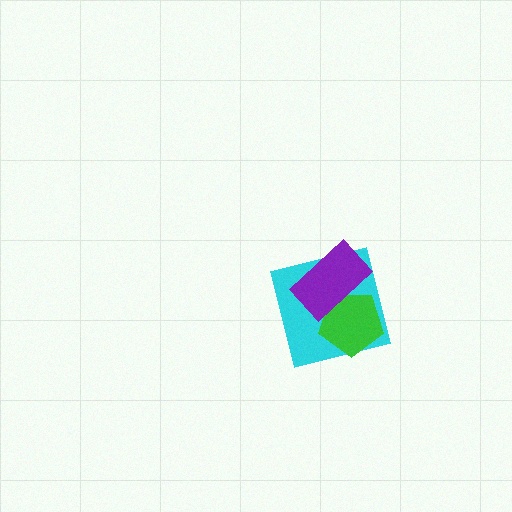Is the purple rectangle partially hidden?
No, no other shape covers it.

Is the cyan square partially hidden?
Yes, it is partially covered by another shape.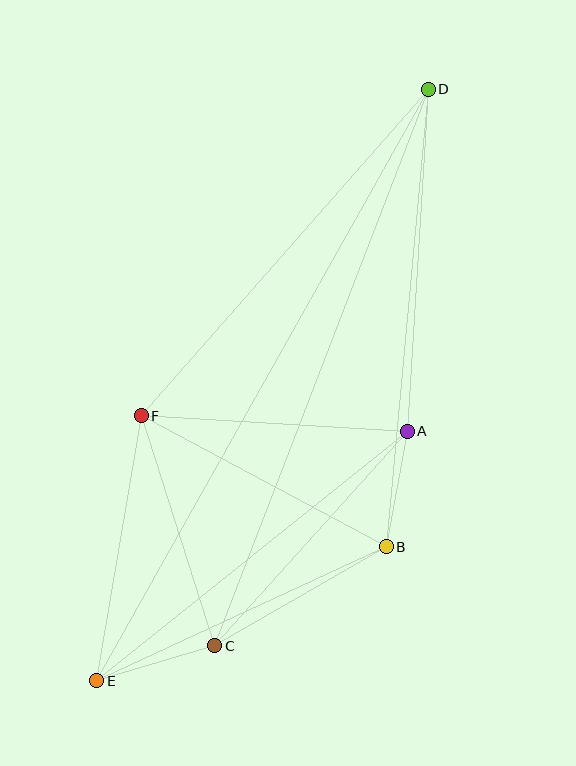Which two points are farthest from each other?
Points D and E are farthest from each other.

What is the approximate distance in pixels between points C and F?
The distance between C and F is approximately 242 pixels.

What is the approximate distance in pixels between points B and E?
The distance between B and E is approximately 319 pixels.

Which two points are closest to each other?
Points A and B are closest to each other.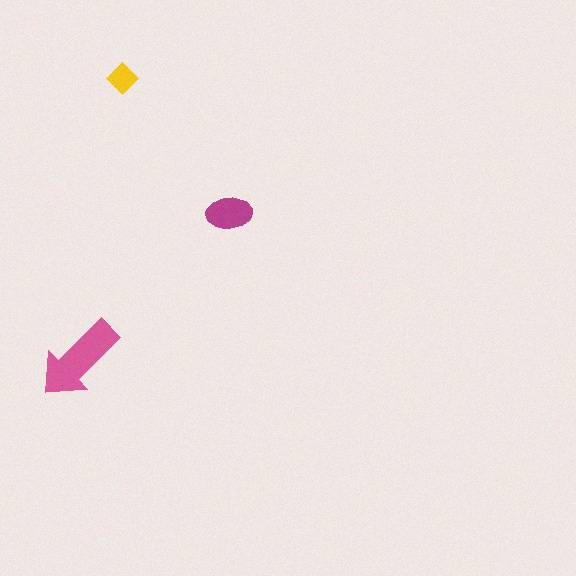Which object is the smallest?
The yellow diamond.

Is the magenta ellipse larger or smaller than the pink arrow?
Smaller.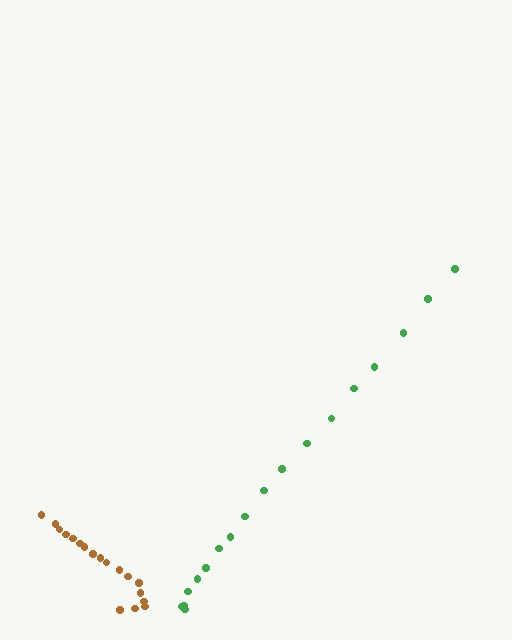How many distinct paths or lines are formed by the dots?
There are 2 distinct paths.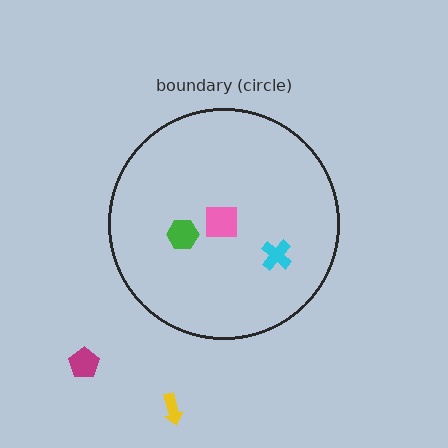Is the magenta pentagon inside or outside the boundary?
Outside.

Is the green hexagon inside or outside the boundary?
Inside.